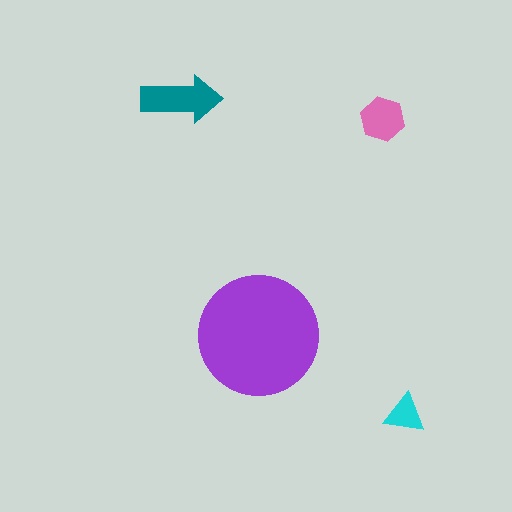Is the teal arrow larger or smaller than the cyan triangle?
Larger.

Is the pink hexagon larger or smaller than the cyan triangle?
Larger.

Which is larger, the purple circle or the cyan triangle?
The purple circle.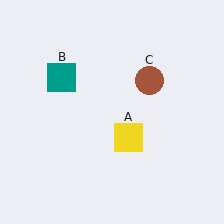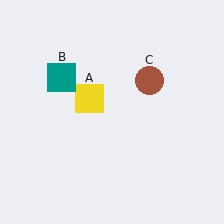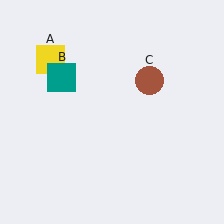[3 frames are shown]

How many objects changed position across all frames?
1 object changed position: yellow square (object A).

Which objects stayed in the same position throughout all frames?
Teal square (object B) and brown circle (object C) remained stationary.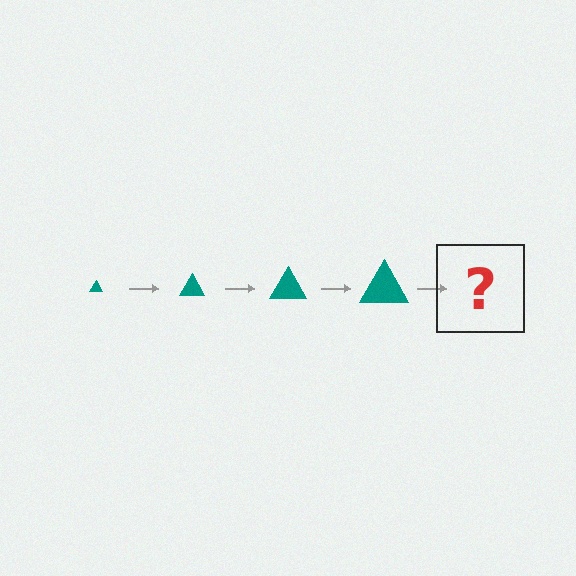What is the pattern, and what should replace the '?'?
The pattern is that the triangle gets progressively larger each step. The '?' should be a teal triangle, larger than the previous one.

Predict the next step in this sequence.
The next step is a teal triangle, larger than the previous one.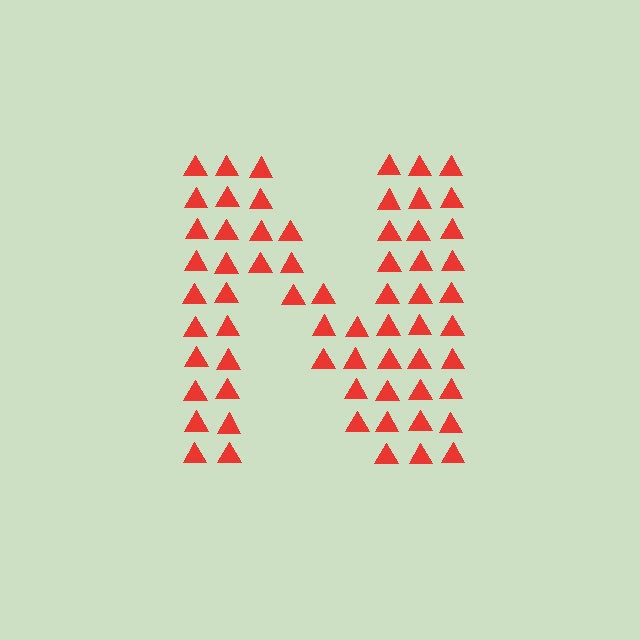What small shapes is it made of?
It is made of small triangles.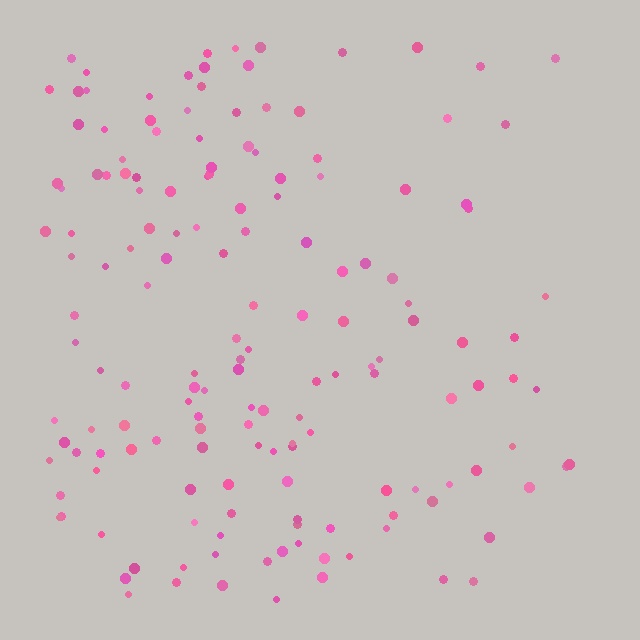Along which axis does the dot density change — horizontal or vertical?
Horizontal.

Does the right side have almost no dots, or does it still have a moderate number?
Still a moderate number, just noticeably fewer than the left.